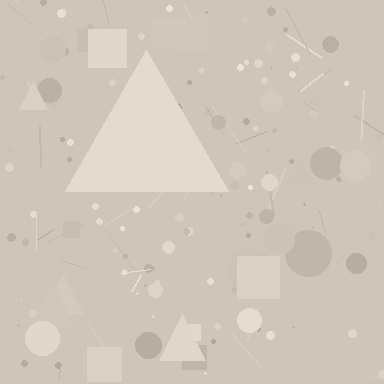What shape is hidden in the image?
A triangle is hidden in the image.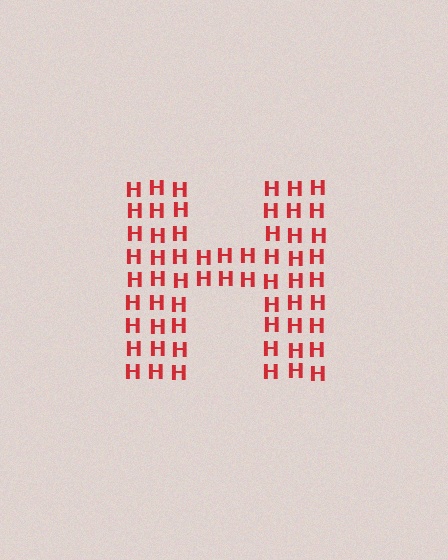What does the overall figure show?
The overall figure shows the letter H.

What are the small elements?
The small elements are letter H's.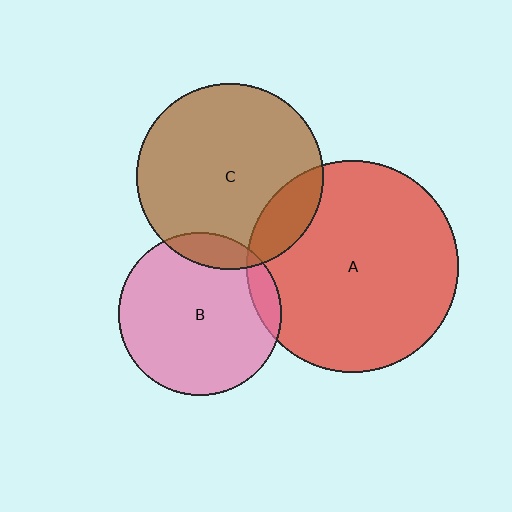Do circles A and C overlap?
Yes.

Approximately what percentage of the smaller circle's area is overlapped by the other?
Approximately 15%.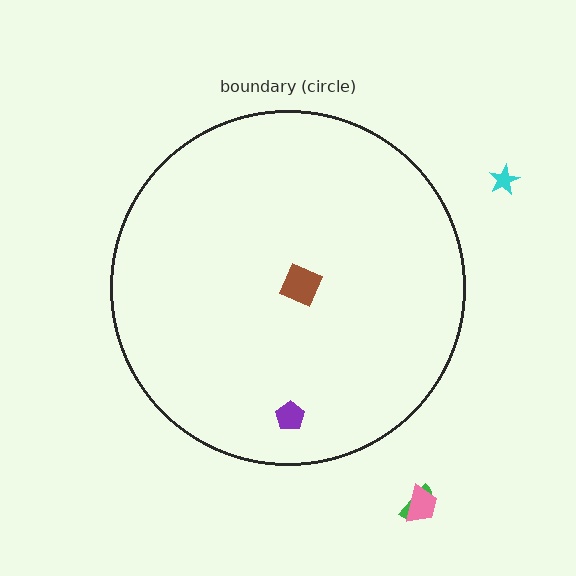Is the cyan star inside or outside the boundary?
Outside.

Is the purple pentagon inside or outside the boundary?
Inside.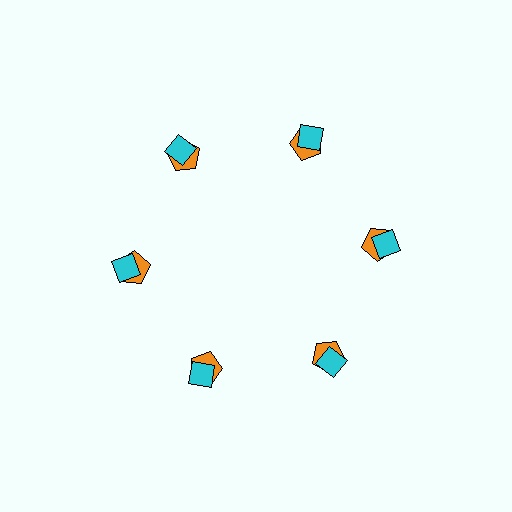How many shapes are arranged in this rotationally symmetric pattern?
There are 12 shapes, arranged in 6 groups of 2.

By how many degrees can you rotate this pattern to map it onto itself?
The pattern maps onto itself every 60 degrees of rotation.